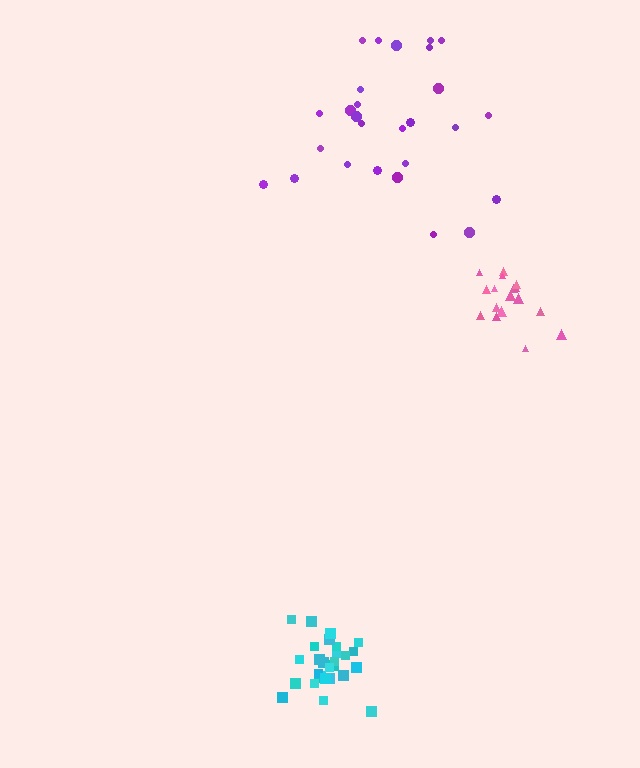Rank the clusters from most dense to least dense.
cyan, pink, purple.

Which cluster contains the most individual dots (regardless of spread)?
Cyan (29).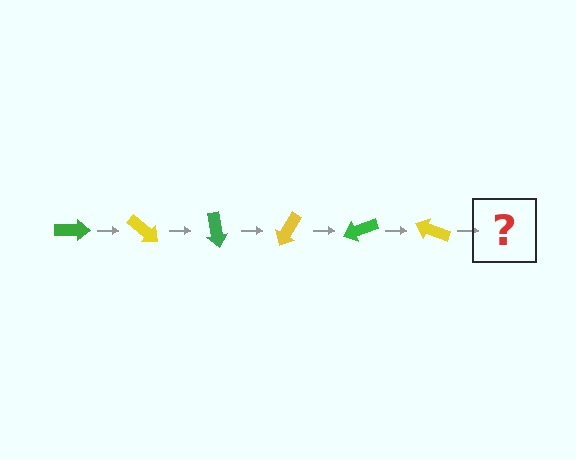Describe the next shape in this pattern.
It should be a green arrow, rotated 240 degrees from the start.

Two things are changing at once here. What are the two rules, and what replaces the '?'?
The two rules are that it rotates 40 degrees each step and the color cycles through green and yellow. The '?' should be a green arrow, rotated 240 degrees from the start.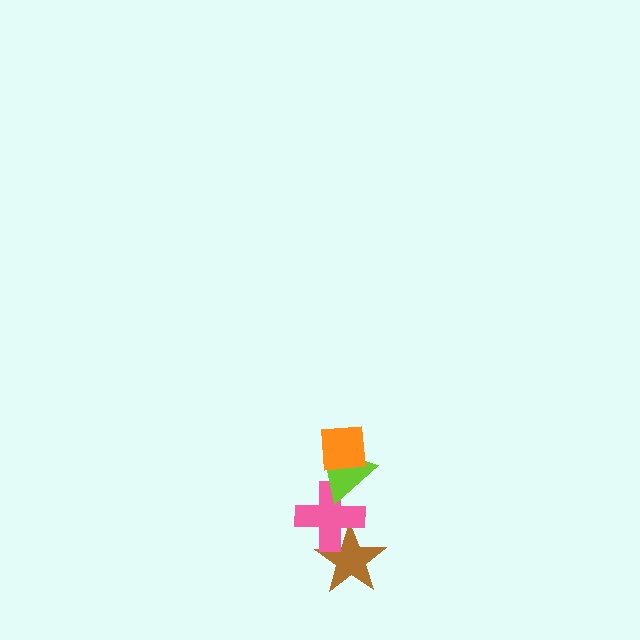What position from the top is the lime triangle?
The lime triangle is 2nd from the top.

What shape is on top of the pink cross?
The lime triangle is on top of the pink cross.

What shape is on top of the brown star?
The pink cross is on top of the brown star.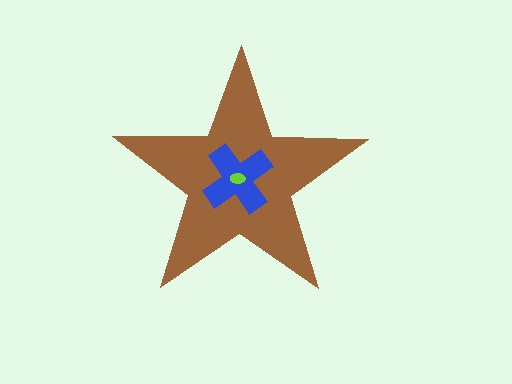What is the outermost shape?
The brown star.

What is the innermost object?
The lime ellipse.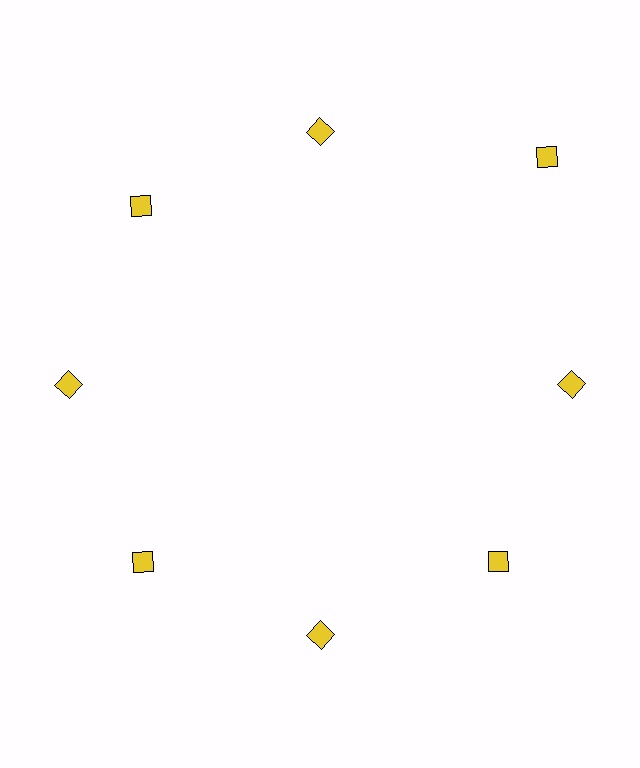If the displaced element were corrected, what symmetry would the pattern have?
It would have 8-fold rotational symmetry — the pattern would map onto itself every 45 degrees.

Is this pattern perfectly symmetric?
No. The 8 yellow diamonds are arranged in a ring, but one element near the 2 o'clock position is pushed outward from the center, breaking the 8-fold rotational symmetry.